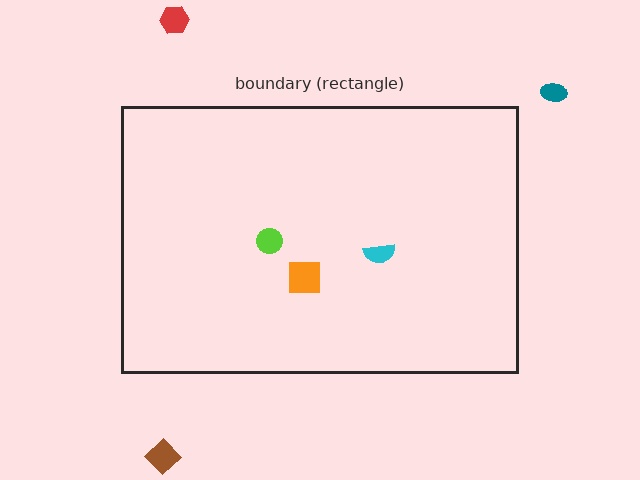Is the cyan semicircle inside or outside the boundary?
Inside.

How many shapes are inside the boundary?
3 inside, 3 outside.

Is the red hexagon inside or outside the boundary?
Outside.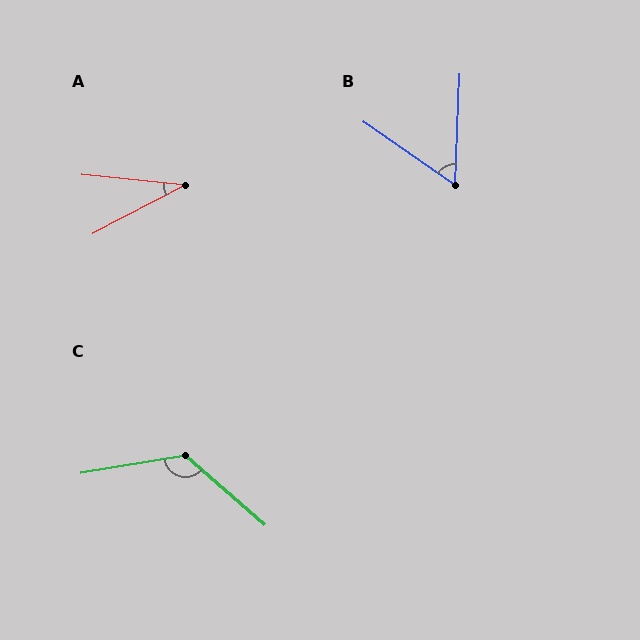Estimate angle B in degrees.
Approximately 58 degrees.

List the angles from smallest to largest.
A (33°), B (58°), C (129°).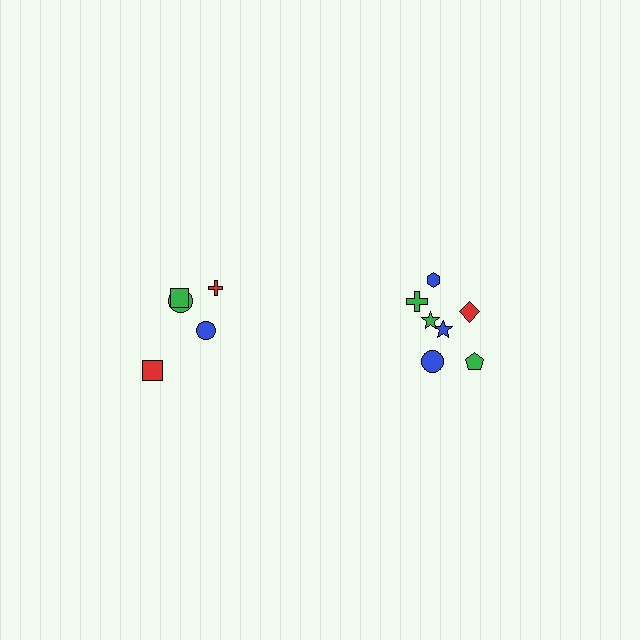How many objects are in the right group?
There are 7 objects.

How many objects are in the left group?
There are 5 objects.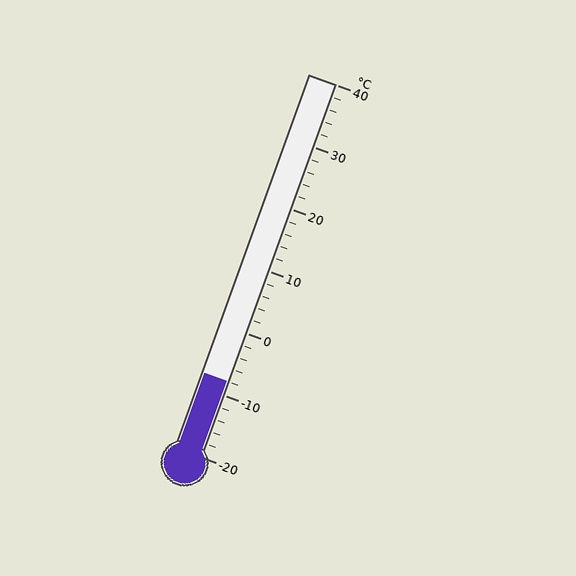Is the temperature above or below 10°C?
The temperature is below 10°C.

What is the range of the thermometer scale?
The thermometer scale ranges from -20°C to 40°C.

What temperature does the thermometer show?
The thermometer shows approximately -8°C.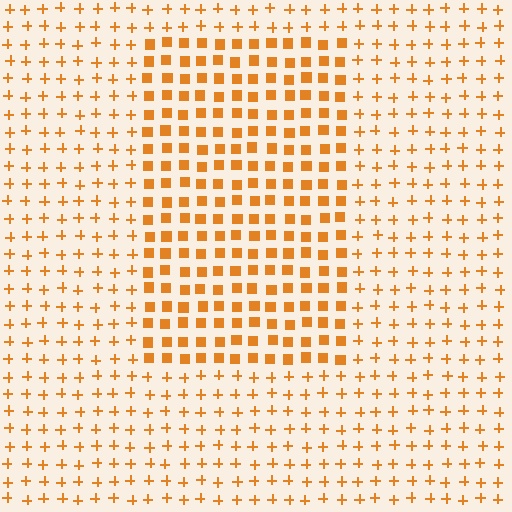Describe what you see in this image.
The image is filled with small orange elements arranged in a uniform grid. A rectangle-shaped region contains squares, while the surrounding area contains plus signs. The boundary is defined purely by the change in element shape.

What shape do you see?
I see a rectangle.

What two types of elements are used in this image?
The image uses squares inside the rectangle region and plus signs outside it.